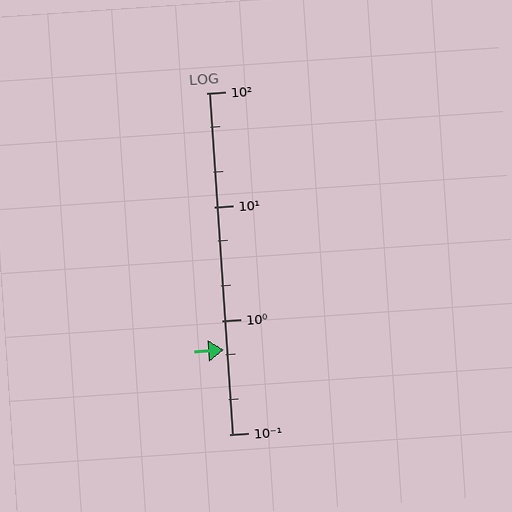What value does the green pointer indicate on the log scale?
The pointer indicates approximately 0.55.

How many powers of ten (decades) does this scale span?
The scale spans 3 decades, from 0.1 to 100.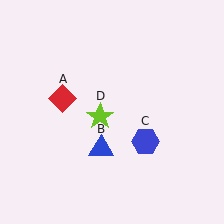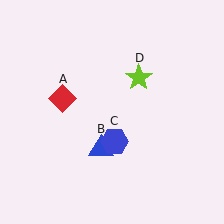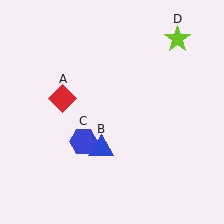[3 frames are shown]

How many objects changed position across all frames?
2 objects changed position: blue hexagon (object C), lime star (object D).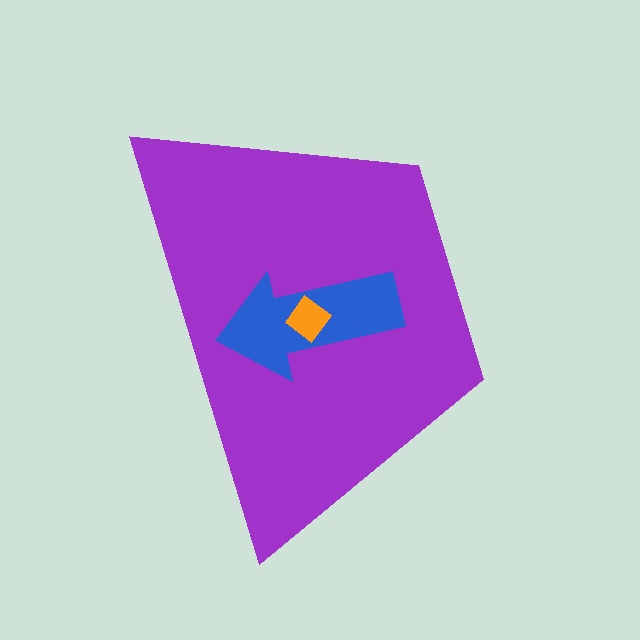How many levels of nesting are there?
3.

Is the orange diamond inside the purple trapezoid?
Yes.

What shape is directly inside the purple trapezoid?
The blue arrow.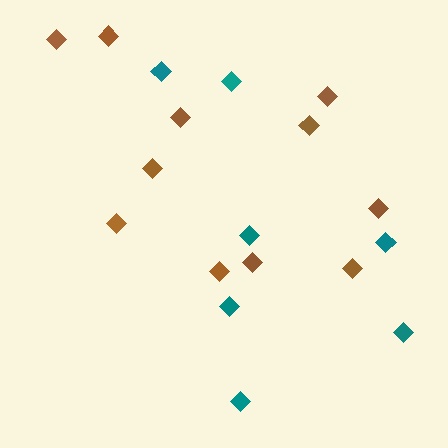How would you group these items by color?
There are 2 groups: one group of brown diamonds (11) and one group of teal diamonds (7).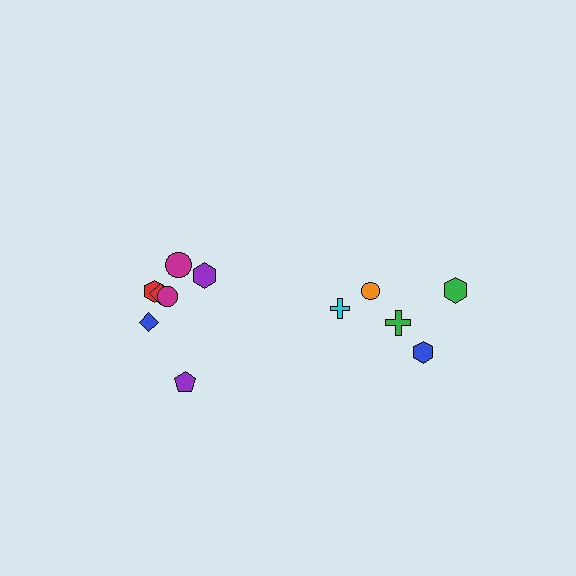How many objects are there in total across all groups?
There are 12 objects.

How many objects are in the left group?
There are 7 objects.